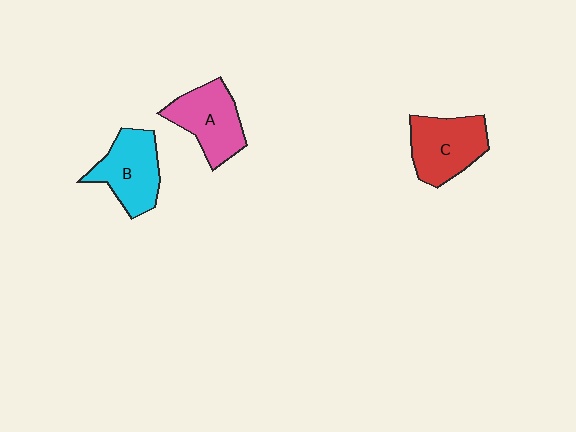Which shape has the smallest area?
Shape A (pink).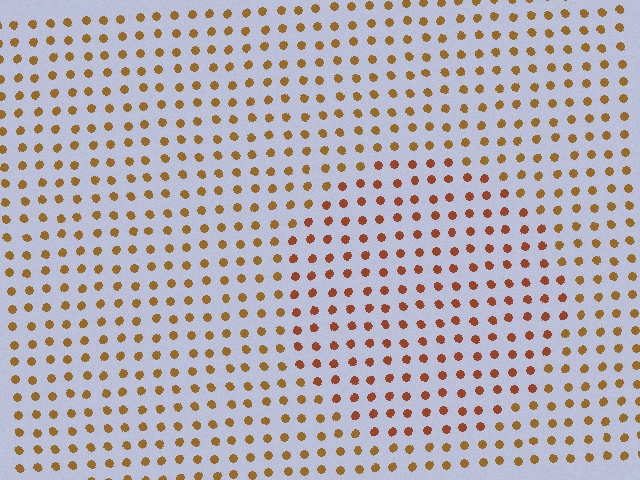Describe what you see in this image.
The image is filled with small brown elements in a uniform arrangement. A circle-shaped region is visible where the elements are tinted to a slightly different hue, forming a subtle color boundary.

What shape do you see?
I see a circle.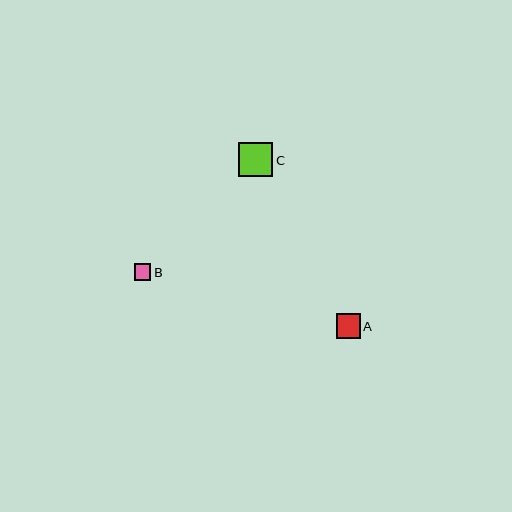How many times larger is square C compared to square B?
Square C is approximately 2.0 times the size of square B.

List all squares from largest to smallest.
From largest to smallest: C, A, B.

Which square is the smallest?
Square B is the smallest with a size of approximately 17 pixels.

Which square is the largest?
Square C is the largest with a size of approximately 34 pixels.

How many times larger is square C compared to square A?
Square C is approximately 1.4 times the size of square A.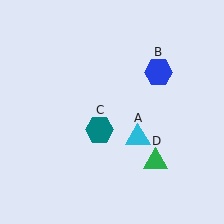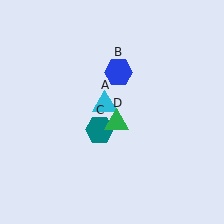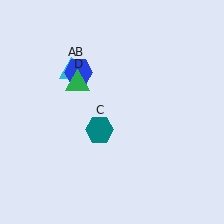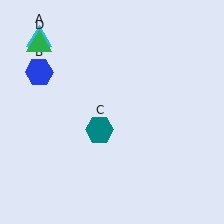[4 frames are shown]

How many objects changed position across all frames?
3 objects changed position: cyan triangle (object A), blue hexagon (object B), green triangle (object D).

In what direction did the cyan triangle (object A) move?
The cyan triangle (object A) moved up and to the left.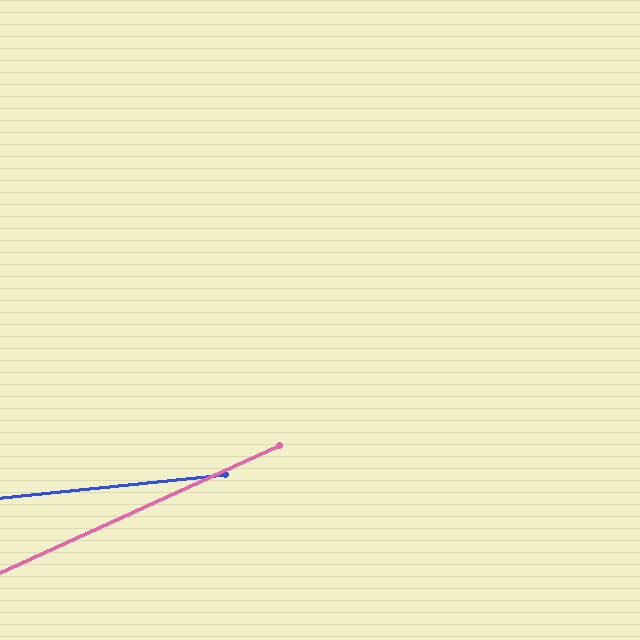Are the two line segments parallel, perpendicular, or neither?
Neither parallel nor perpendicular — they differ by about 19°.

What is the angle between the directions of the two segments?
Approximately 19 degrees.